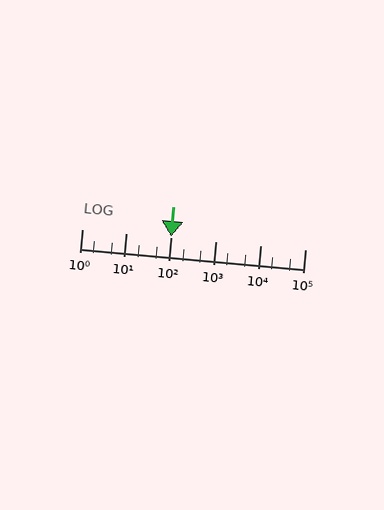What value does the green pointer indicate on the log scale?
The pointer indicates approximately 99.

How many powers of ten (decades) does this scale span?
The scale spans 5 decades, from 1 to 100000.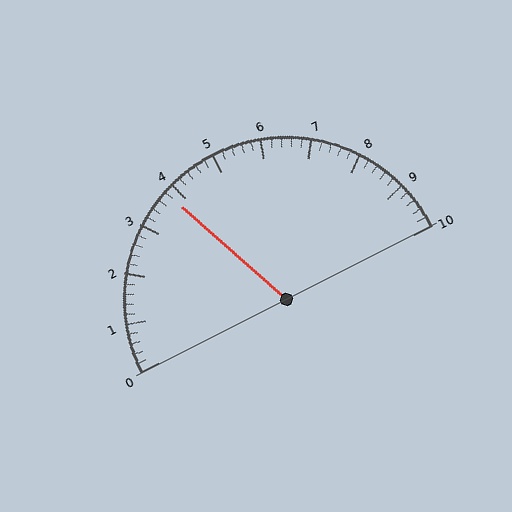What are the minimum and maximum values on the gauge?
The gauge ranges from 0 to 10.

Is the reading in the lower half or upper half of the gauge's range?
The reading is in the lower half of the range (0 to 10).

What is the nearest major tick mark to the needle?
The nearest major tick mark is 4.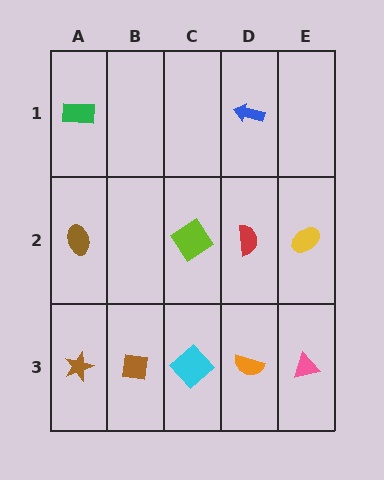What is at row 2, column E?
A yellow ellipse.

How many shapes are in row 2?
4 shapes.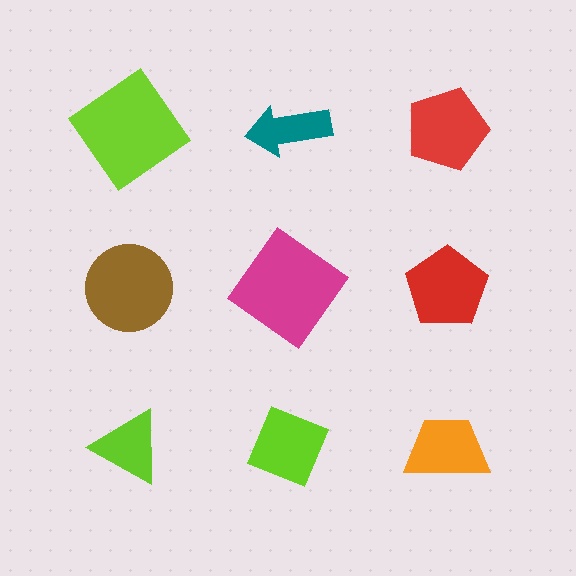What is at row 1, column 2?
A teal arrow.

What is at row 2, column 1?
A brown circle.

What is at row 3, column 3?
An orange trapezoid.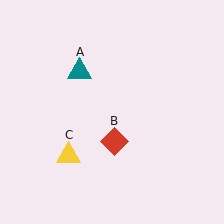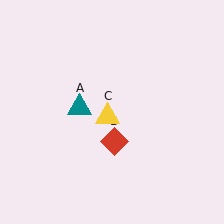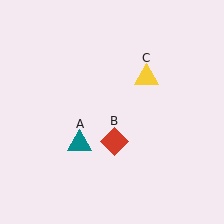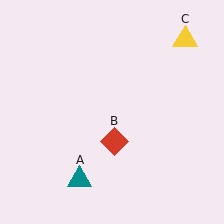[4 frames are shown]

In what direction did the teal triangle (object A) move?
The teal triangle (object A) moved down.